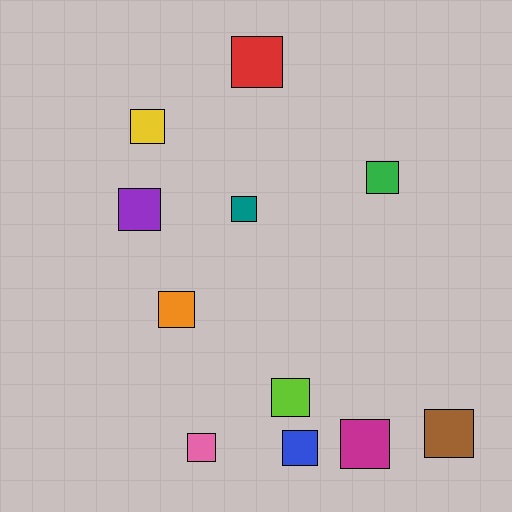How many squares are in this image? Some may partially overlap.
There are 11 squares.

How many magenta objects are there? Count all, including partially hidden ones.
There is 1 magenta object.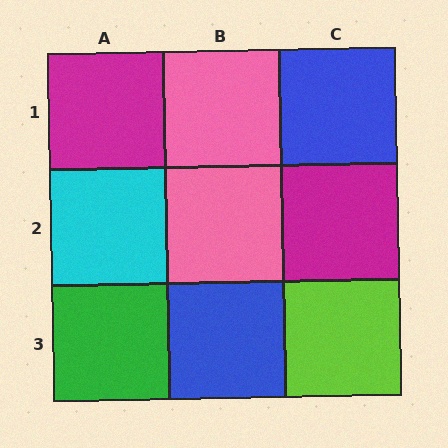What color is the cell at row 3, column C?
Lime.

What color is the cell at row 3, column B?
Blue.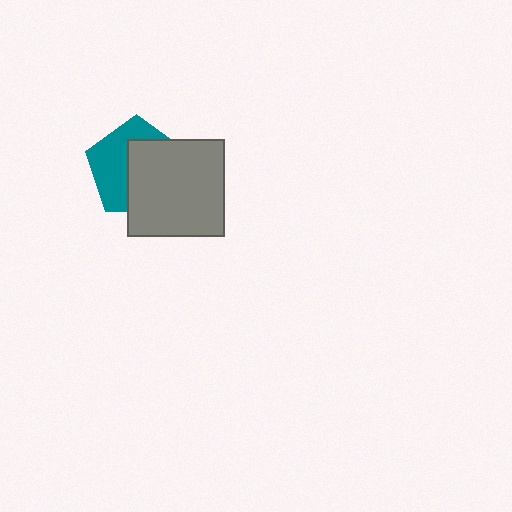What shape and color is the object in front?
The object in front is a gray square.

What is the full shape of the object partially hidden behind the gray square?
The partially hidden object is a teal pentagon.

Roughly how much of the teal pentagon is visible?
About half of it is visible (roughly 47%).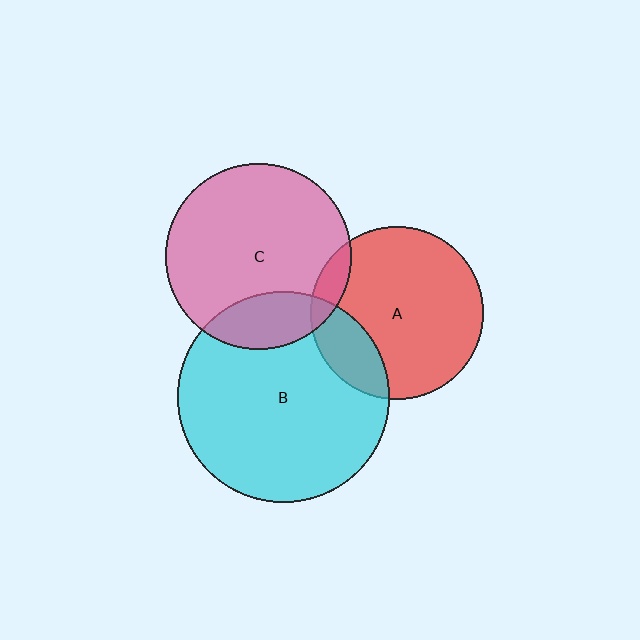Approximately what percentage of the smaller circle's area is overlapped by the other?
Approximately 10%.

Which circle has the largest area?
Circle B (cyan).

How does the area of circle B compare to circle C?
Approximately 1.3 times.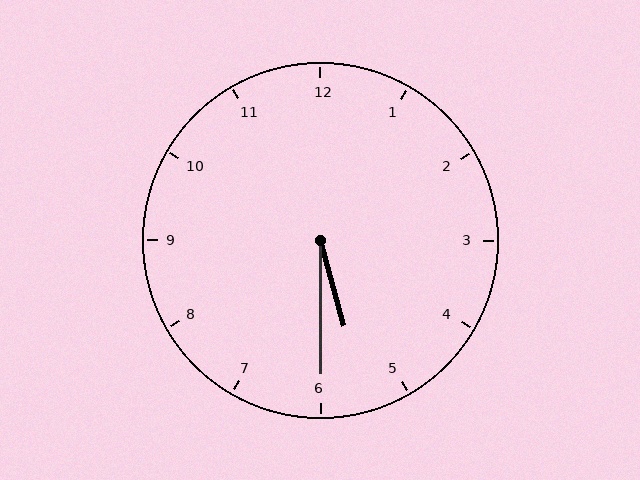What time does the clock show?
5:30.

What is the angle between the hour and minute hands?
Approximately 15 degrees.